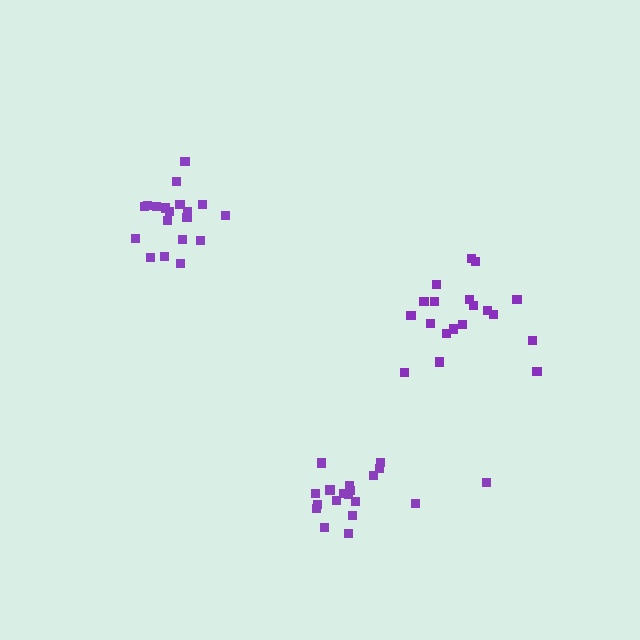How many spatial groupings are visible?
There are 3 spatial groupings.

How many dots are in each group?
Group 1: 19 dots, Group 2: 19 dots, Group 3: 20 dots (58 total).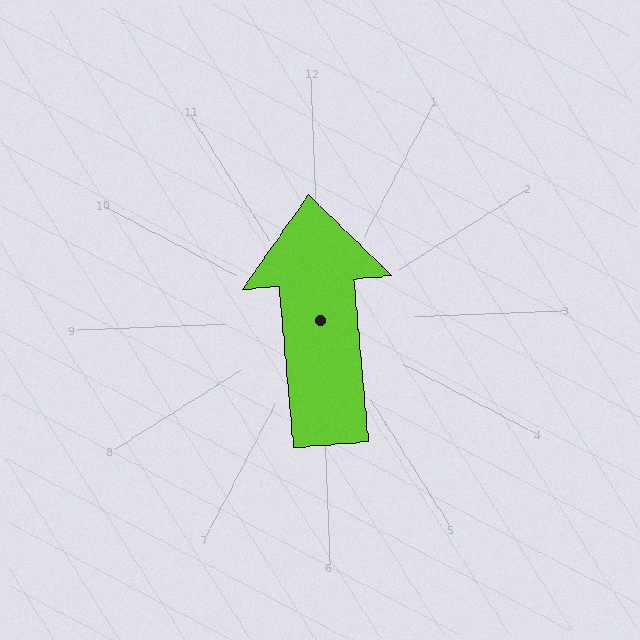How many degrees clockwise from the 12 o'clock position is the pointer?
Approximately 357 degrees.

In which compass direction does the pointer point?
North.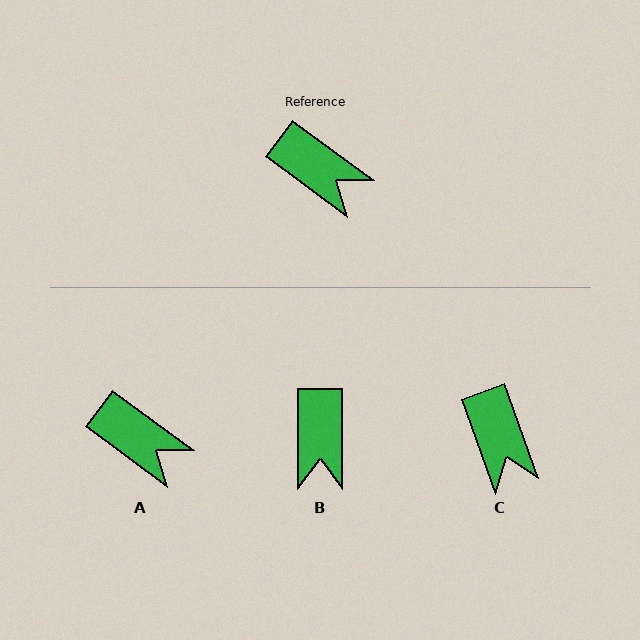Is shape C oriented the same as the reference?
No, it is off by about 33 degrees.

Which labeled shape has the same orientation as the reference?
A.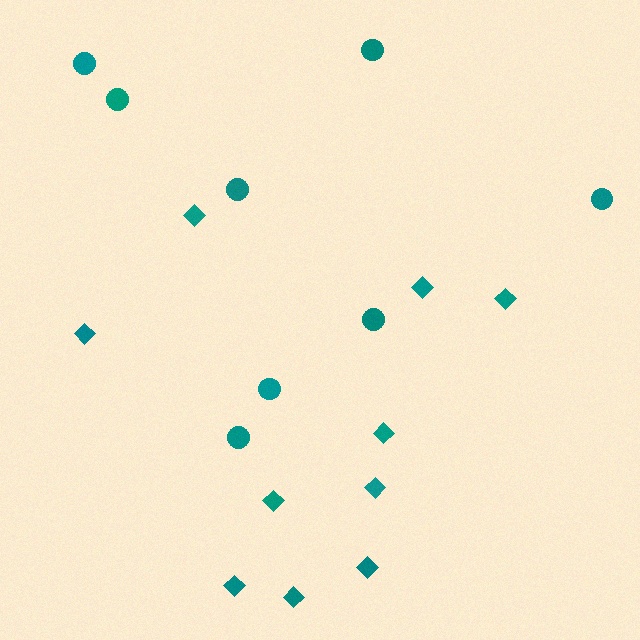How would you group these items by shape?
There are 2 groups: one group of circles (8) and one group of diamonds (10).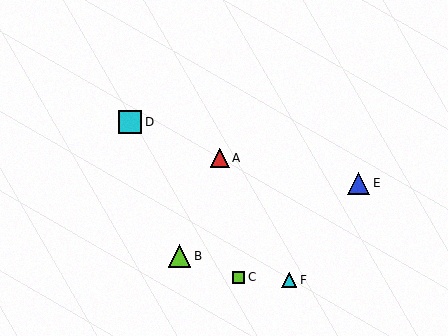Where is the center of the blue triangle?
The center of the blue triangle is at (359, 183).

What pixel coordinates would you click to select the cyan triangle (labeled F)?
Click at (289, 280) to select the cyan triangle F.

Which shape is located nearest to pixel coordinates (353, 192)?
The blue triangle (labeled E) at (359, 183) is nearest to that location.